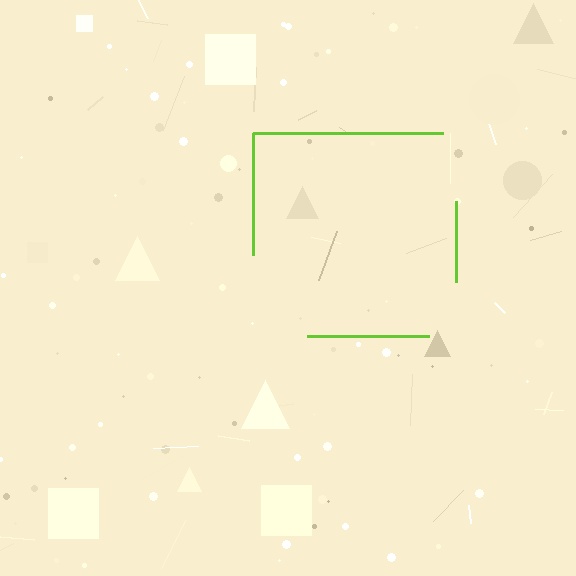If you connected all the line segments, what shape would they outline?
They would outline a square.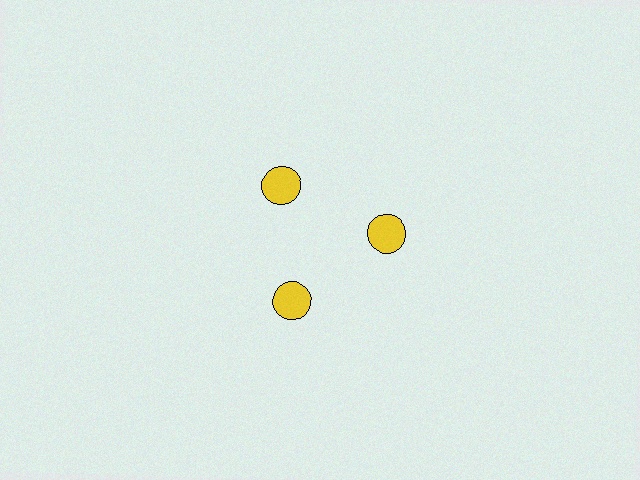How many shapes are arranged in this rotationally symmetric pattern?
There are 3 shapes, arranged in 3 groups of 1.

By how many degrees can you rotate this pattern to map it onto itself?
The pattern maps onto itself every 120 degrees of rotation.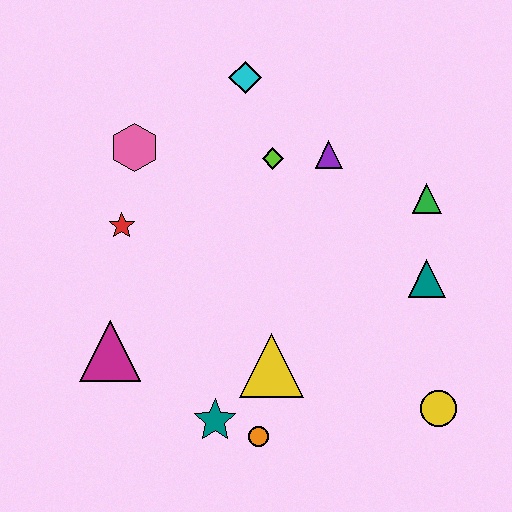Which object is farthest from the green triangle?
The magenta triangle is farthest from the green triangle.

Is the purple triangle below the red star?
No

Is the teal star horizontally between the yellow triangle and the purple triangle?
No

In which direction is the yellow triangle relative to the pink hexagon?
The yellow triangle is below the pink hexagon.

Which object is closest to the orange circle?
The teal star is closest to the orange circle.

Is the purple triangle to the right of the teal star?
Yes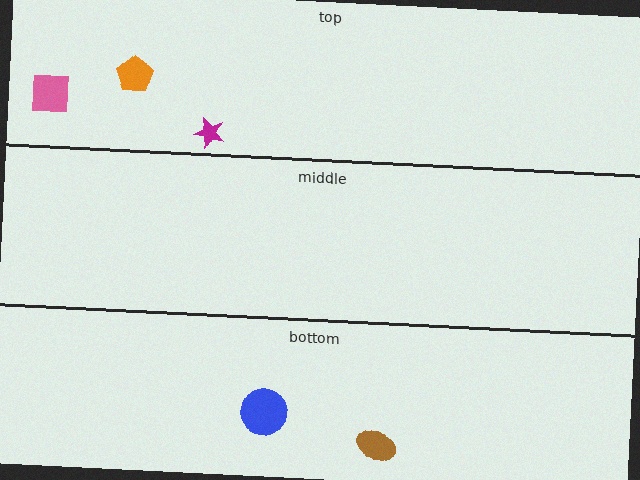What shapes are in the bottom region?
The brown ellipse, the blue circle.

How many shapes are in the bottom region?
2.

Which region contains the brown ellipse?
The bottom region.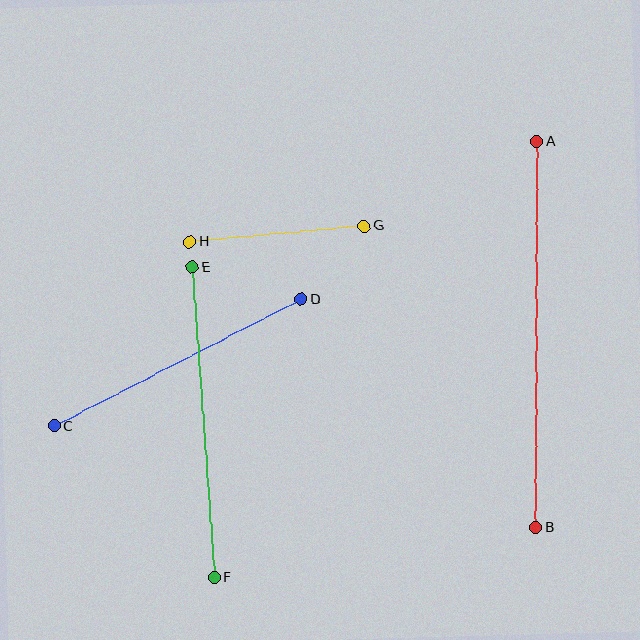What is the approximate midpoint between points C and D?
The midpoint is at approximately (178, 363) pixels.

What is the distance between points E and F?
The distance is approximately 311 pixels.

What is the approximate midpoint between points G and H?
The midpoint is at approximately (277, 234) pixels.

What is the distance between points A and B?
The distance is approximately 386 pixels.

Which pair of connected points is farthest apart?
Points A and B are farthest apart.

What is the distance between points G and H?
The distance is approximately 176 pixels.